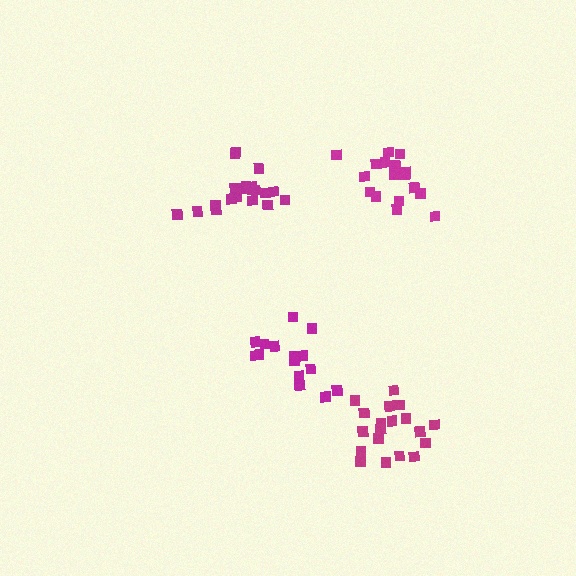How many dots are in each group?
Group 1: 15 dots, Group 2: 18 dots, Group 3: 20 dots, Group 4: 19 dots (72 total).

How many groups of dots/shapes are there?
There are 4 groups.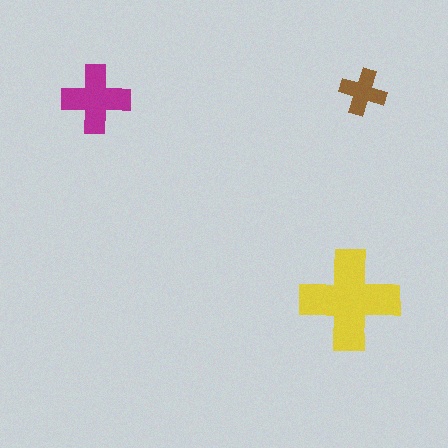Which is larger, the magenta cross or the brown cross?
The magenta one.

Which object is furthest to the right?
The brown cross is rightmost.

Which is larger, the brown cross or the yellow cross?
The yellow one.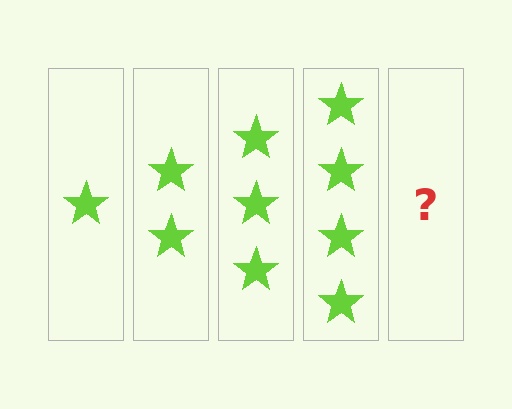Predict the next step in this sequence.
The next step is 5 stars.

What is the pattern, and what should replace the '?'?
The pattern is that each step adds one more star. The '?' should be 5 stars.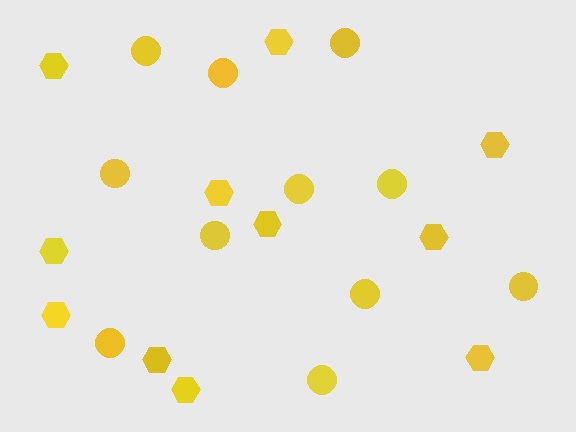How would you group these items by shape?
There are 2 groups: one group of hexagons (11) and one group of circles (11).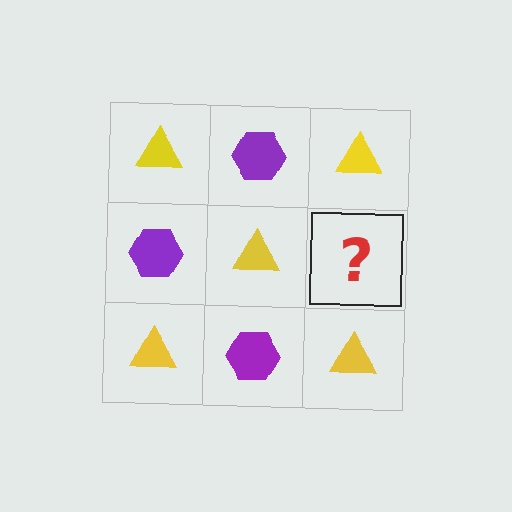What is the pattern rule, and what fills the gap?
The rule is that it alternates yellow triangle and purple hexagon in a checkerboard pattern. The gap should be filled with a purple hexagon.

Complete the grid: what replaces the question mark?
The question mark should be replaced with a purple hexagon.